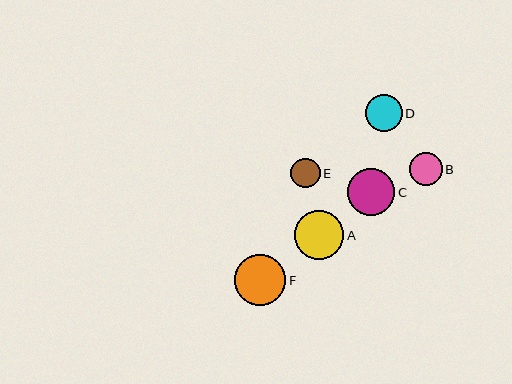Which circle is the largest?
Circle F is the largest with a size of approximately 51 pixels.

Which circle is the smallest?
Circle E is the smallest with a size of approximately 29 pixels.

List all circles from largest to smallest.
From largest to smallest: F, A, C, D, B, E.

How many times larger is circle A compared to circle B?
Circle A is approximately 1.5 times the size of circle B.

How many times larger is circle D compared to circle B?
Circle D is approximately 1.1 times the size of circle B.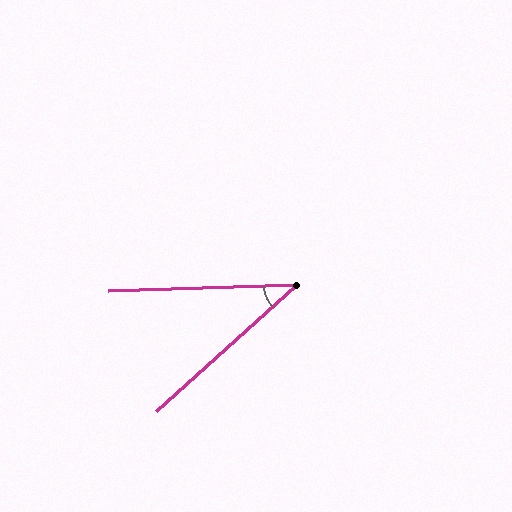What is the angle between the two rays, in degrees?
Approximately 40 degrees.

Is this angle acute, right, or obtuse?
It is acute.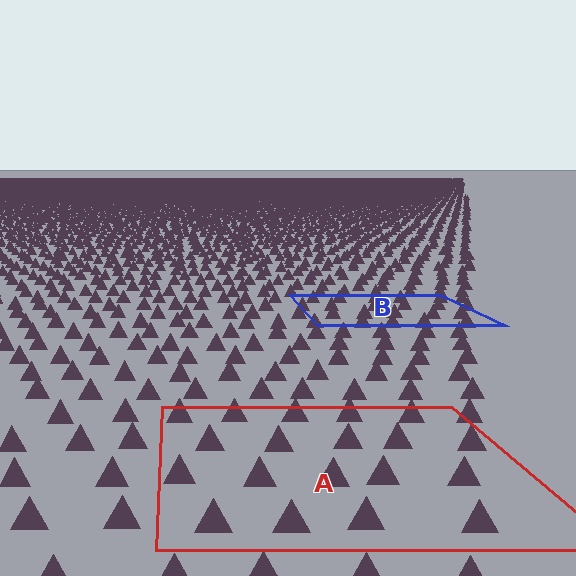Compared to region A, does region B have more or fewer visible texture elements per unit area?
Region B has more texture elements per unit area — they are packed more densely because it is farther away.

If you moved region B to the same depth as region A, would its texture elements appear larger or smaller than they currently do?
They would appear larger. At a closer depth, the same texture elements are projected at a bigger on-screen size.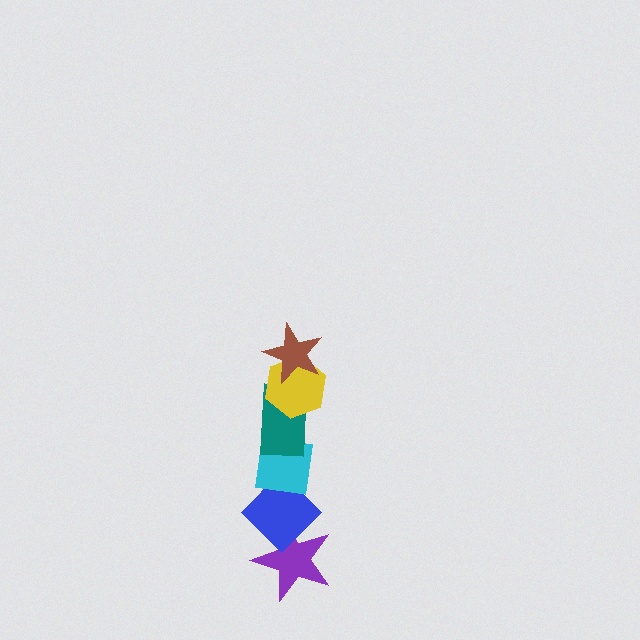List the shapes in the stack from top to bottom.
From top to bottom: the brown star, the yellow hexagon, the teal rectangle, the cyan square, the blue diamond, the purple star.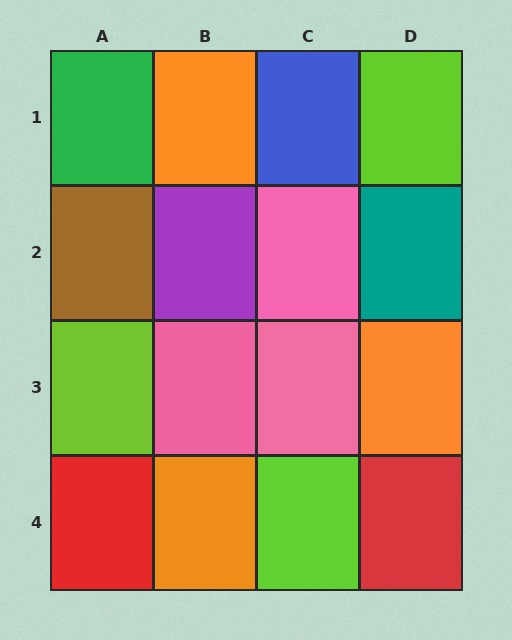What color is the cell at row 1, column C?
Blue.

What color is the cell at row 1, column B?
Orange.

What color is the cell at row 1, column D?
Lime.